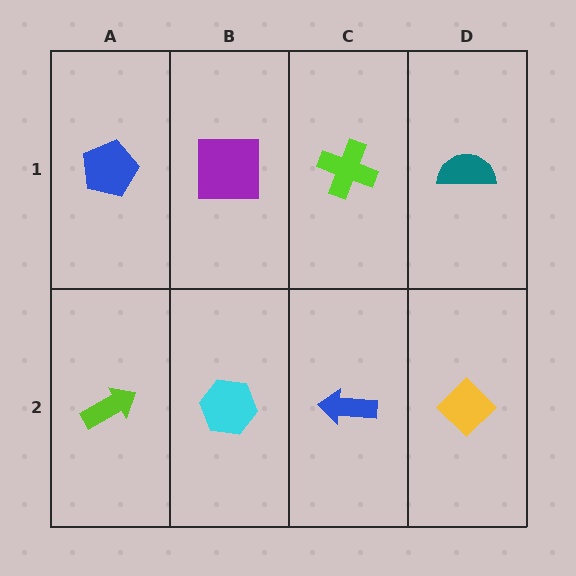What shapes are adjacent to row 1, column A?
A lime arrow (row 2, column A), a purple square (row 1, column B).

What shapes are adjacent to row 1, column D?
A yellow diamond (row 2, column D), a lime cross (row 1, column C).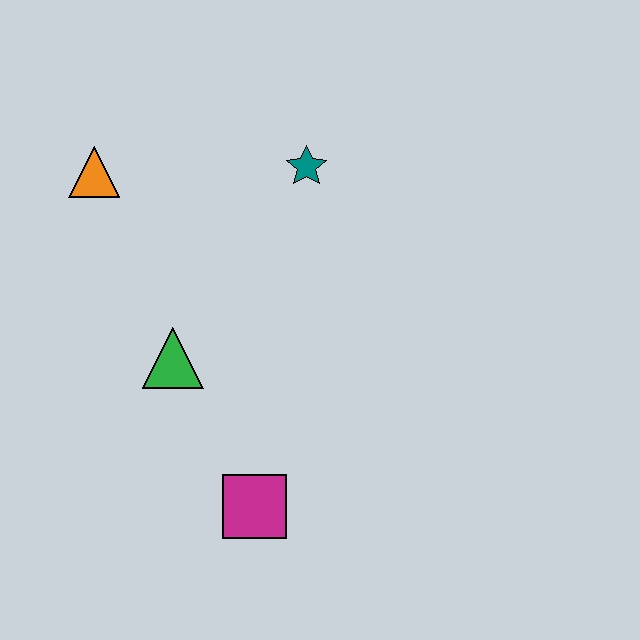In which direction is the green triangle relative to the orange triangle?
The green triangle is below the orange triangle.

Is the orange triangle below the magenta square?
No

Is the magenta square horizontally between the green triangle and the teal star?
Yes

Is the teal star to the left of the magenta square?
No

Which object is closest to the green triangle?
The magenta square is closest to the green triangle.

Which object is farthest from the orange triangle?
The magenta square is farthest from the orange triangle.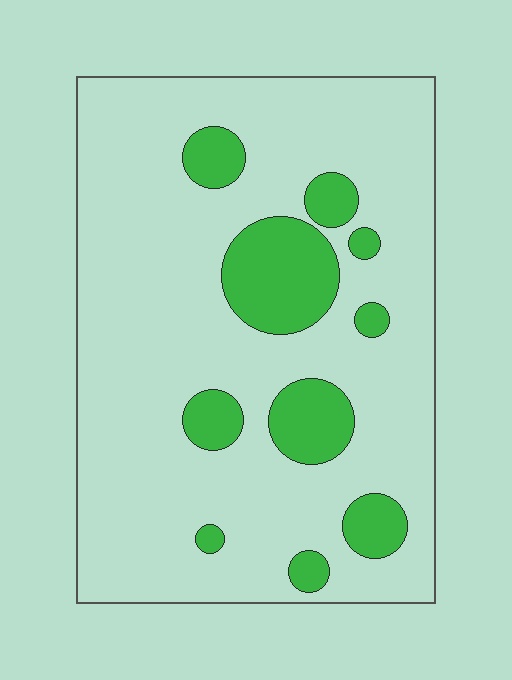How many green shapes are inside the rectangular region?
10.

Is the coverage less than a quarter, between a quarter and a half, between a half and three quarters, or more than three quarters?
Less than a quarter.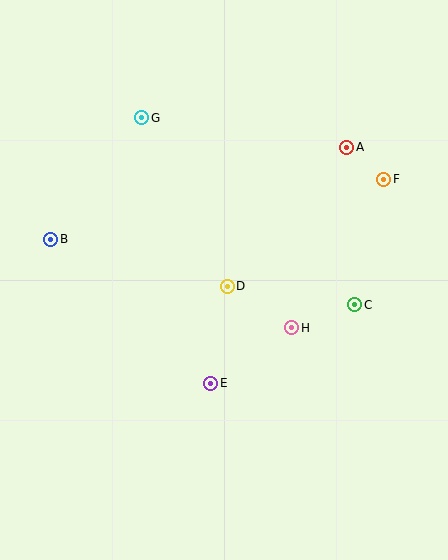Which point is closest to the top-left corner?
Point G is closest to the top-left corner.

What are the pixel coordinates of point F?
Point F is at (384, 179).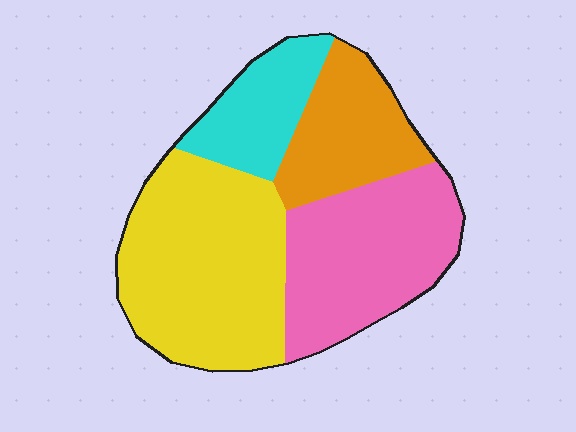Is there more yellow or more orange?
Yellow.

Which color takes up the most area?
Yellow, at roughly 40%.